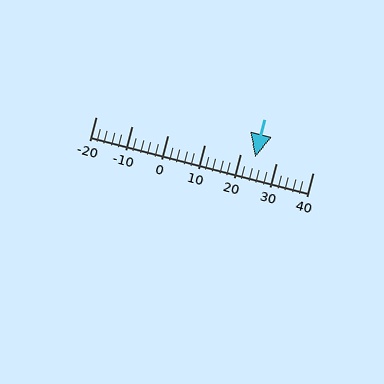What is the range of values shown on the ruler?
The ruler shows values from -20 to 40.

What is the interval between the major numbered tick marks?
The major tick marks are spaced 10 units apart.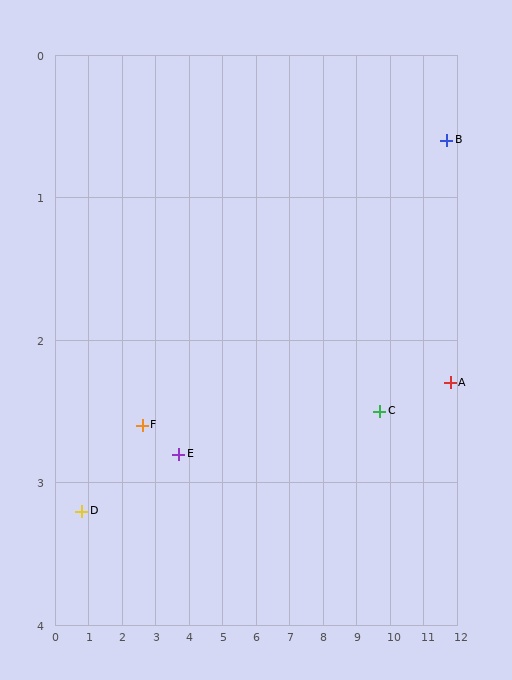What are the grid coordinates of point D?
Point D is at approximately (0.8, 3.2).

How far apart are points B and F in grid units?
Points B and F are about 9.3 grid units apart.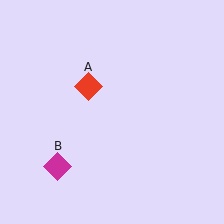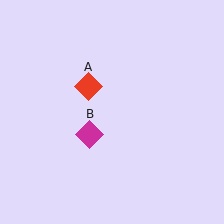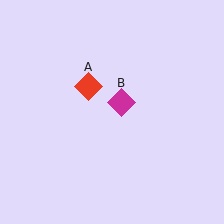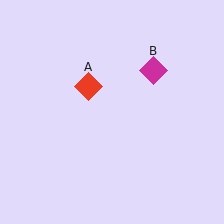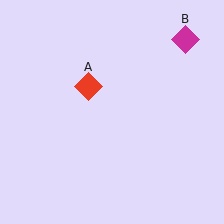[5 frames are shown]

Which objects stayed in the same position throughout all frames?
Red diamond (object A) remained stationary.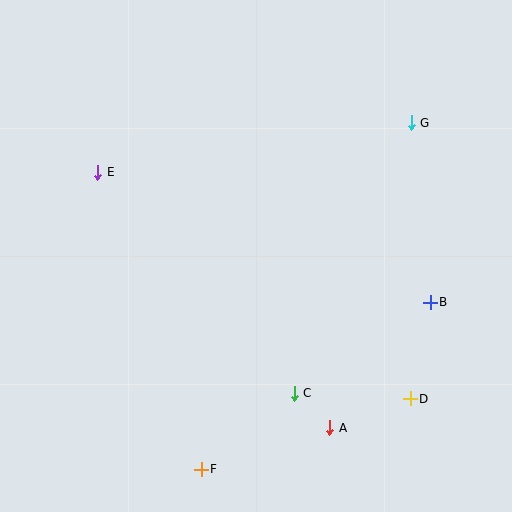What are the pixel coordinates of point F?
Point F is at (201, 469).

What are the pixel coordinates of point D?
Point D is at (410, 399).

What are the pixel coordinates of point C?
Point C is at (294, 393).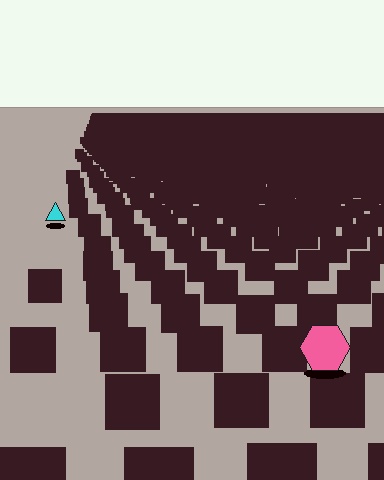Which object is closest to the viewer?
The pink hexagon is closest. The texture marks near it are larger and more spread out.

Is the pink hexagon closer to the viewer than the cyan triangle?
Yes. The pink hexagon is closer — you can tell from the texture gradient: the ground texture is coarser near it.